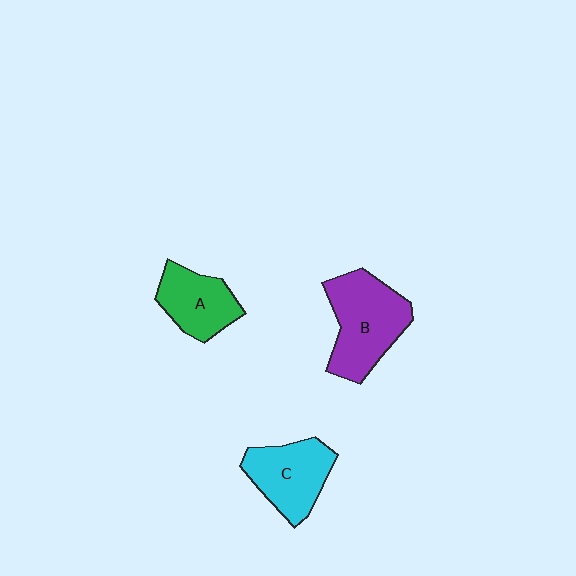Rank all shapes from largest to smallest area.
From largest to smallest: B (purple), C (cyan), A (green).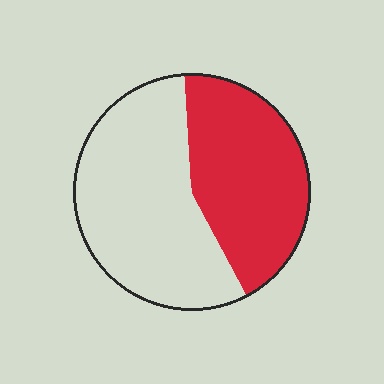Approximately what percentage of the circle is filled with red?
Approximately 45%.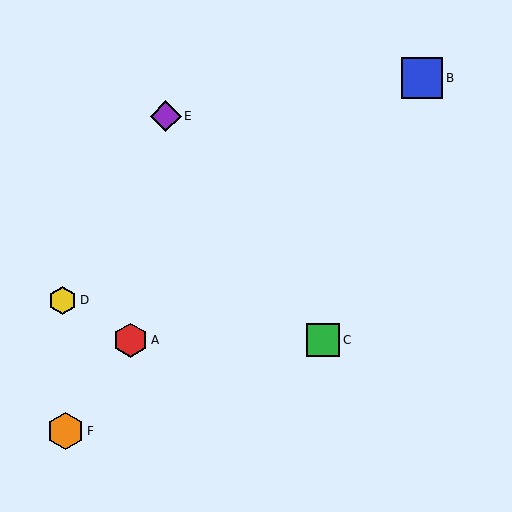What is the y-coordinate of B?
Object B is at y≈78.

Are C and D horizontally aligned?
No, C is at y≈340 and D is at y≈300.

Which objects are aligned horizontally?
Objects A, C are aligned horizontally.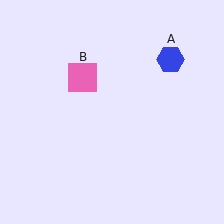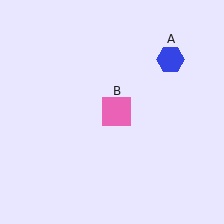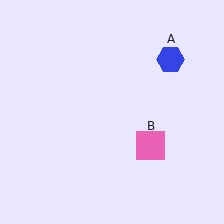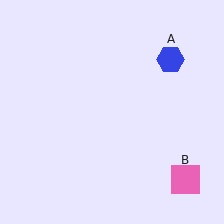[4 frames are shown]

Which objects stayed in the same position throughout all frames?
Blue hexagon (object A) remained stationary.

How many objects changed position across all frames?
1 object changed position: pink square (object B).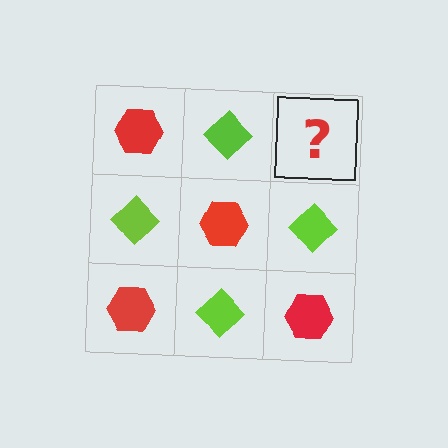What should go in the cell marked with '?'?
The missing cell should contain a red hexagon.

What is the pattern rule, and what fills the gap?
The rule is that it alternates red hexagon and lime diamond in a checkerboard pattern. The gap should be filled with a red hexagon.